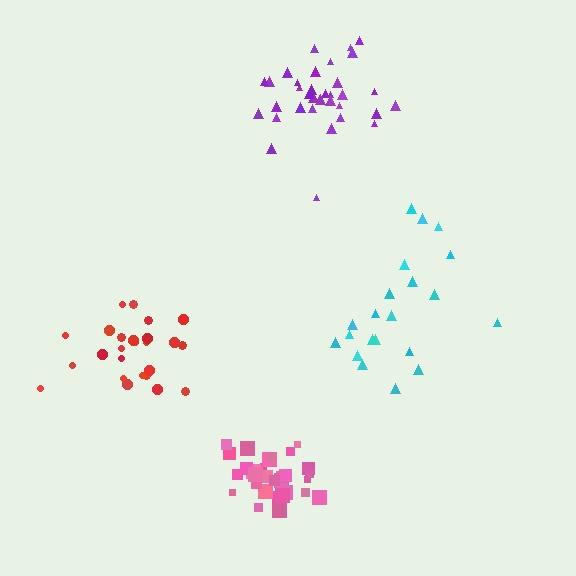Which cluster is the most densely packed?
Pink.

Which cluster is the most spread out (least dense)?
Cyan.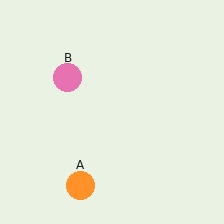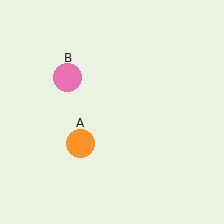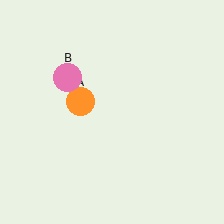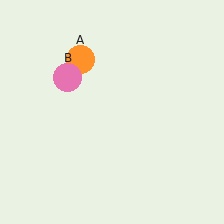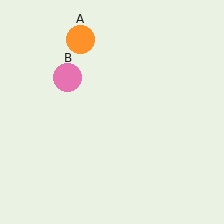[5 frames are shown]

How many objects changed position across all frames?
1 object changed position: orange circle (object A).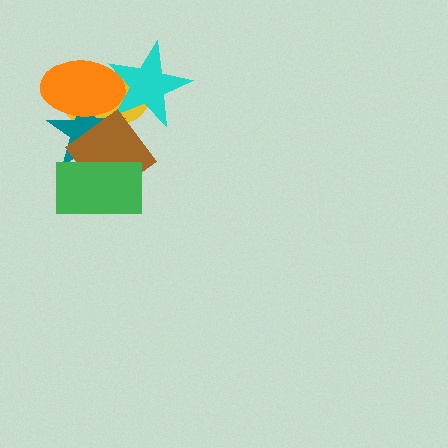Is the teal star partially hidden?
Yes, it is partially covered by another shape.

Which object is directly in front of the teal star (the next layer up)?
The cyan star is directly in front of the teal star.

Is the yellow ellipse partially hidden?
Yes, it is partially covered by another shape.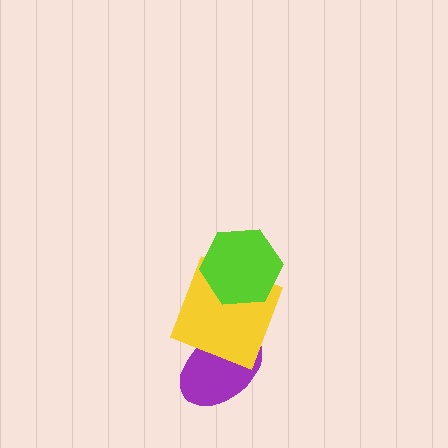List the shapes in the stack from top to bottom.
From top to bottom: the lime hexagon, the yellow square, the purple ellipse.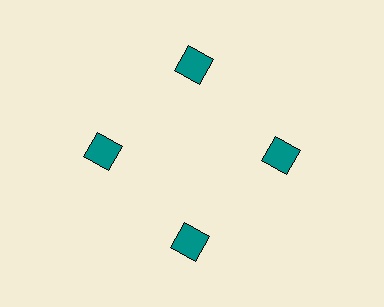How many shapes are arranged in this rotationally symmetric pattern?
There are 4 shapes, arranged in 4 groups of 1.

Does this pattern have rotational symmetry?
Yes, this pattern has 4-fold rotational symmetry. It looks the same after rotating 90 degrees around the center.